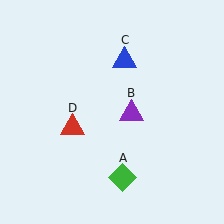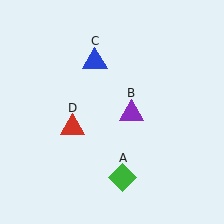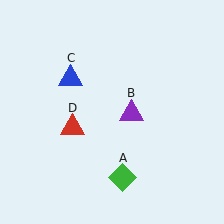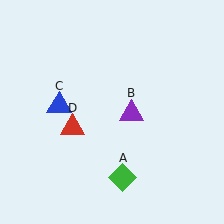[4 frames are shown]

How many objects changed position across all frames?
1 object changed position: blue triangle (object C).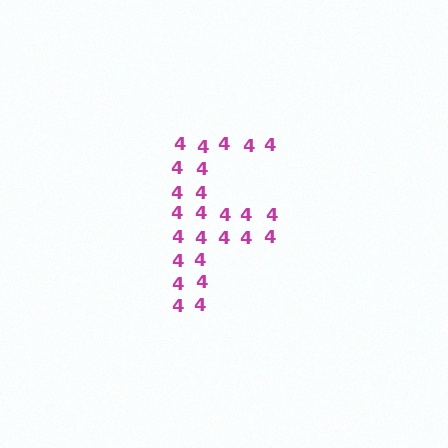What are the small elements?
The small elements are digit 4's.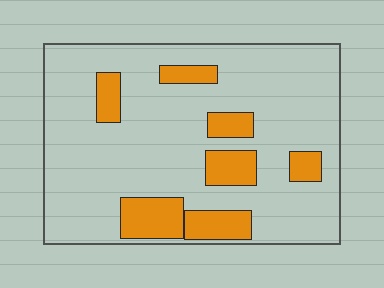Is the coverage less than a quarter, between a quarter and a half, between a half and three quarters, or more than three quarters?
Less than a quarter.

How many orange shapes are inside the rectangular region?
7.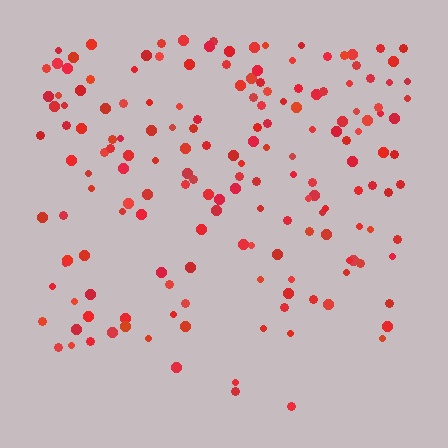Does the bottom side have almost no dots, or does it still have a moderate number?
Still a moderate number, just noticeably fewer than the top.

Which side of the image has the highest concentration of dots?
The top.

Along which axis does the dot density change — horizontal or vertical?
Vertical.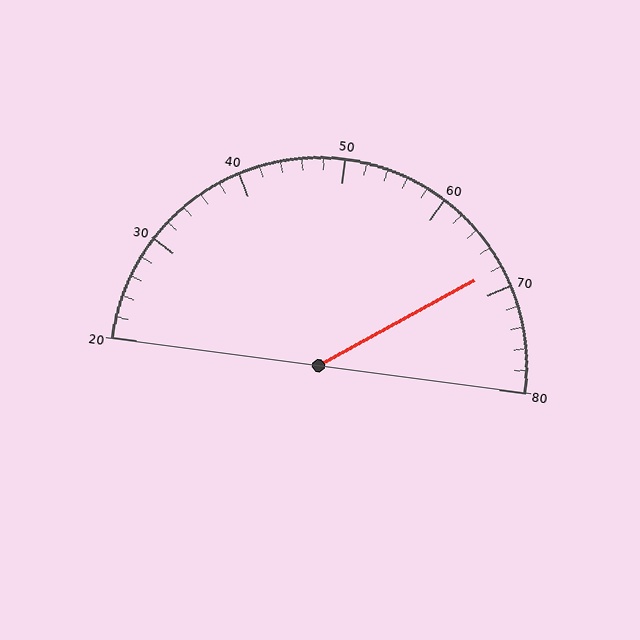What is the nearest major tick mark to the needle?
The nearest major tick mark is 70.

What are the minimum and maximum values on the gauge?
The gauge ranges from 20 to 80.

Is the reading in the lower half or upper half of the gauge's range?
The reading is in the upper half of the range (20 to 80).